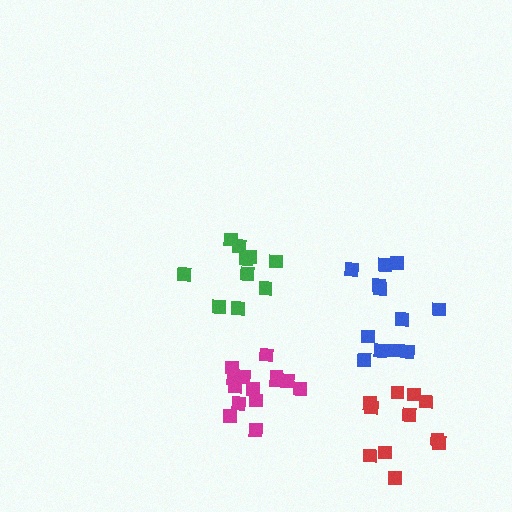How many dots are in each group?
Group 1: 10 dots, Group 2: 14 dots, Group 3: 12 dots, Group 4: 11 dots (47 total).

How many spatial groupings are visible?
There are 4 spatial groupings.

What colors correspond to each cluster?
The clusters are colored: green, magenta, blue, red.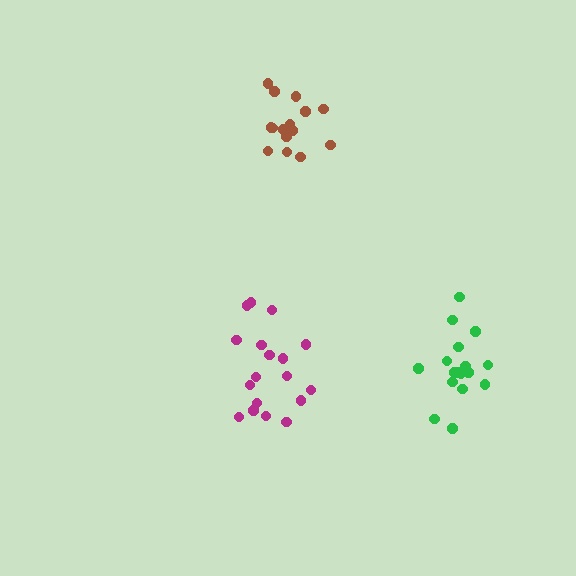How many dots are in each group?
Group 1: 18 dots, Group 2: 15 dots, Group 3: 17 dots (50 total).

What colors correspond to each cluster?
The clusters are colored: magenta, brown, green.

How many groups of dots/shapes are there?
There are 3 groups.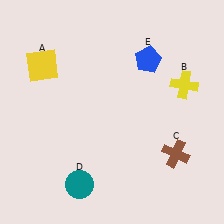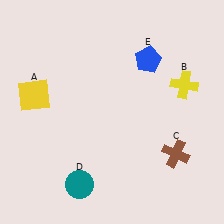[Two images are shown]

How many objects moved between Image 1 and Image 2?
1 object moved between the two images.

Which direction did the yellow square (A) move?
The yellow square (A) moved down.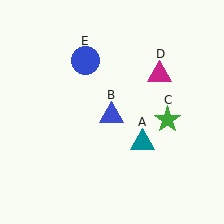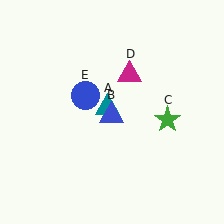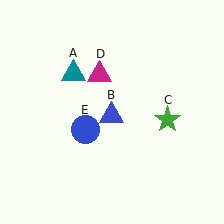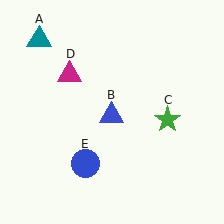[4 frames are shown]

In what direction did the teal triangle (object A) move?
The teal triangle (object A) moved up and to the left.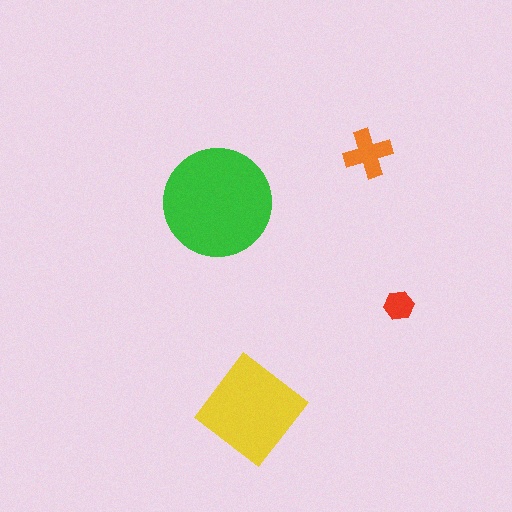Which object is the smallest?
The red hexagon.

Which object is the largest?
The green circle.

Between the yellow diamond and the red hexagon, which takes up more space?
The yellow diamond.